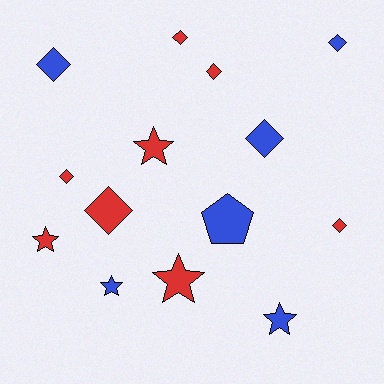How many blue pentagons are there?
There is 1 blue pentagon.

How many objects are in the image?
There are 14 objects.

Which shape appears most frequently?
Diamond, with 8 objects.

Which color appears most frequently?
Red, with 8 objects.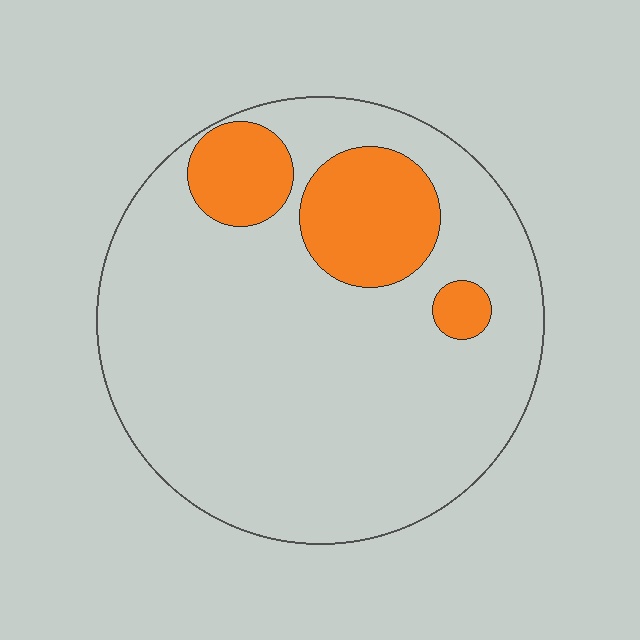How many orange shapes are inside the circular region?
3.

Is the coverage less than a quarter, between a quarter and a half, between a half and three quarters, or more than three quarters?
Less than a quarter.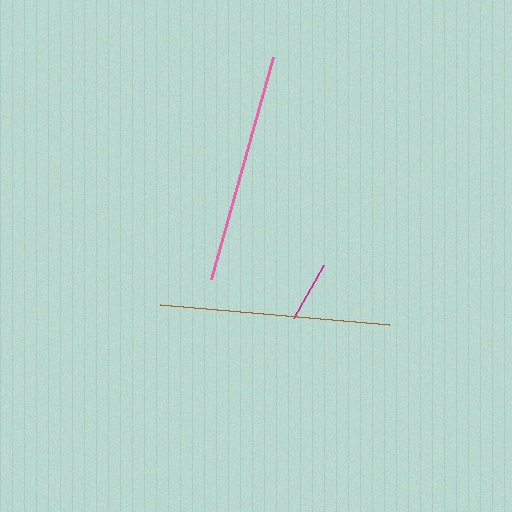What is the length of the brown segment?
The brown segment is approximately 230 pixels long.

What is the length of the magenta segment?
The magenta segment is approximately 61 pixels long.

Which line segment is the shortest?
The magenta line is the shortest at approximately 61 pixels.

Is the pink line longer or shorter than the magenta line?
The pink line is longer than the magenta line.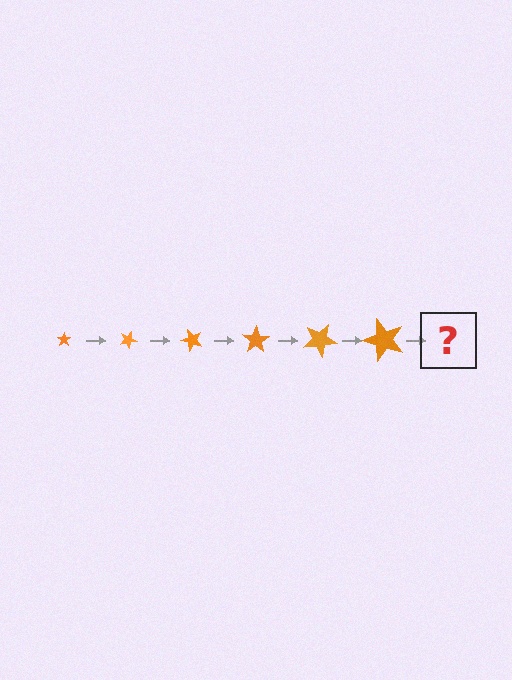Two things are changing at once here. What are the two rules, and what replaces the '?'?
The two rules are that the star grows larger each step and it rotates 25 degrees each step. The '?' should be a star, larger than the previous one and rotated 150 degrees from the start.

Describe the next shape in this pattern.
It should be a star, larger than the previous one and rotated 150 degrees from the start.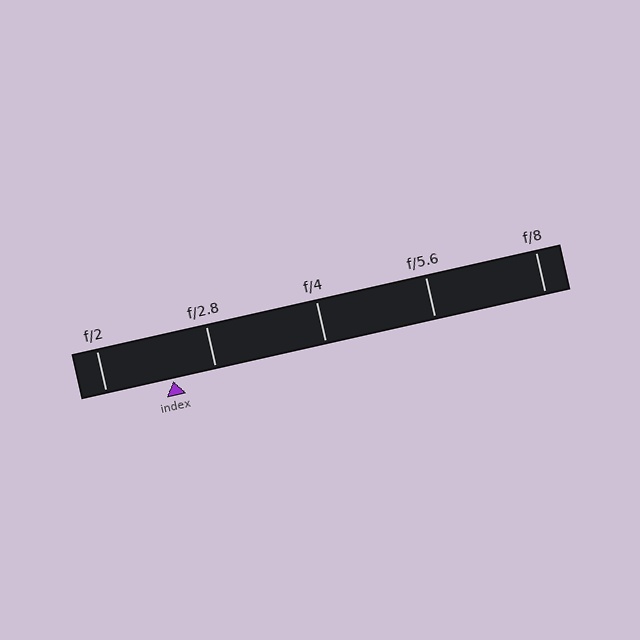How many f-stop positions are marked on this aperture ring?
There are 5 f-stop positions marked.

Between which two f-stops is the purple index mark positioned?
The index mark is between f/2 and f/2.8.